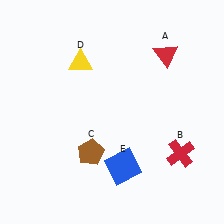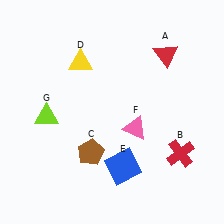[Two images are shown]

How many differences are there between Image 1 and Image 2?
There are 2 differences between the two images.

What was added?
A pink triangle (F), a lime triangle (G) were added in Image 2.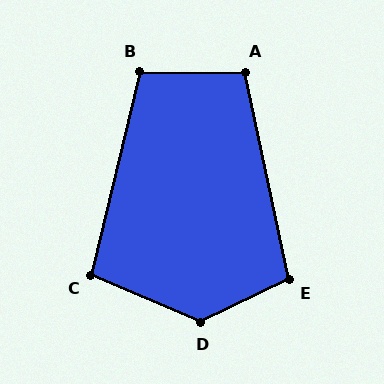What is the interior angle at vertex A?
Approximately 102 degrees (obtuse).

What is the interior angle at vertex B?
Approximately 103 degrees (obtuse).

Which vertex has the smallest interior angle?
C, at approximately 100 degrees.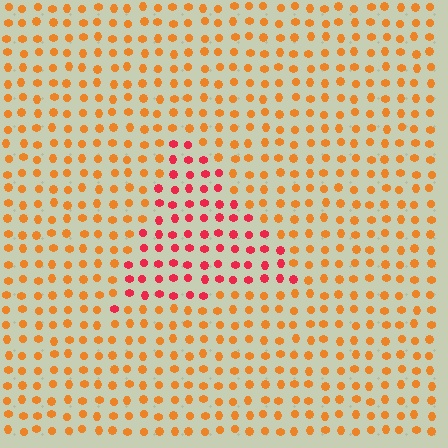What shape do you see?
I see a triangle.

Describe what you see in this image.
The image is filled with small orange elements in a uniform arrangement. A triangle-shaped region is visible where the elements are tinted to a slightly different hue, forming a subtle color boundary.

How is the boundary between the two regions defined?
The boundary is defined purely by a slight shift in hue (about 39 degrees). Spacing, size, and orientation are identical on both sides.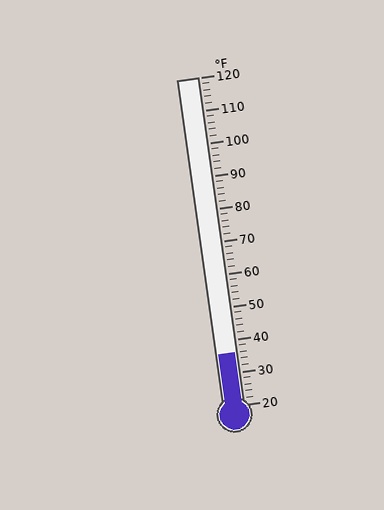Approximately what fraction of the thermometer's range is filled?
The thermometer is filled to approximately 15% of its range.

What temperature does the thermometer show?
The thermometer shows approximately 36°F.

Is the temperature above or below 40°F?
The temperature is below 40°F.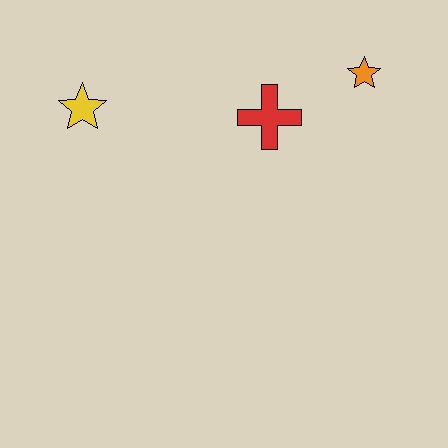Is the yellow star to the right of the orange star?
No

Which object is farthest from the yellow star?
The orange star is farthest from the yellow star.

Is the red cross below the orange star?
Yes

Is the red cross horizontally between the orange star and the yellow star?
Yes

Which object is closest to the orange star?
The red cross is closest to the orange star.